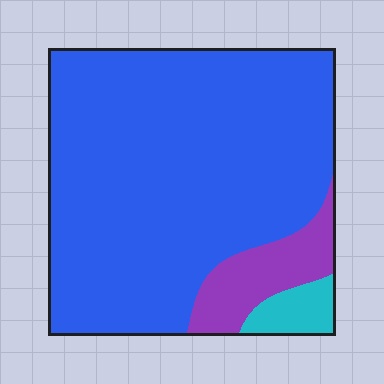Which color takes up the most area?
Blue, at roughly 85%.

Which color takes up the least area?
Cyan, at roughly 5%.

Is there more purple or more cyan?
Purple.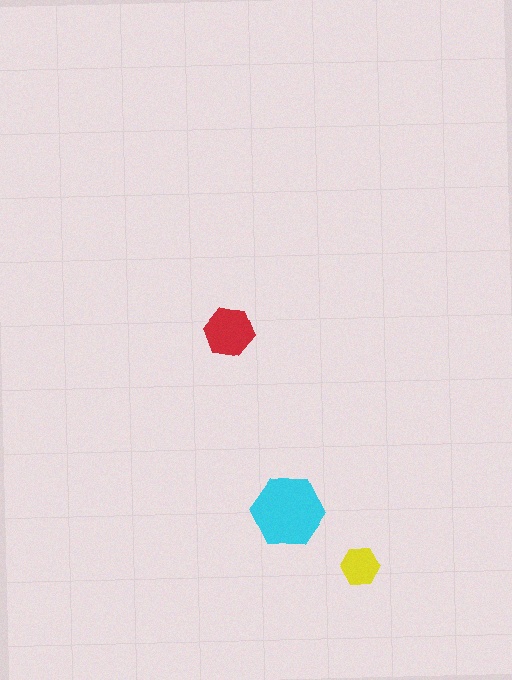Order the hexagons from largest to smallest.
the cyan one, the red one, the yellow one.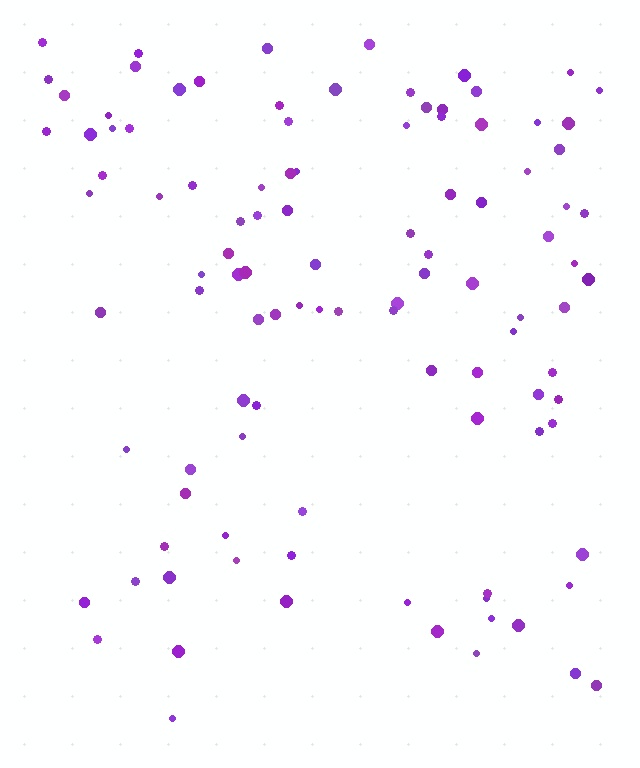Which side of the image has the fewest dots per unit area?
The bottom.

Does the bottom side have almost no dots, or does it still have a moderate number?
Still a moderate number, just noticeably fewer than the top.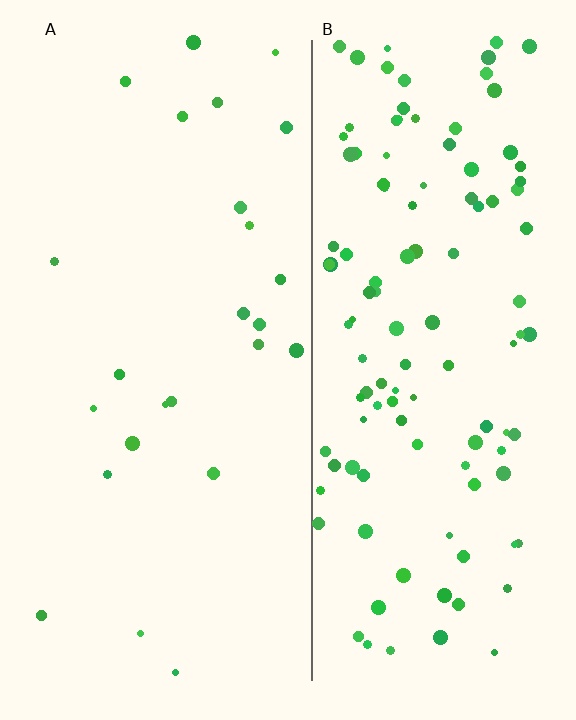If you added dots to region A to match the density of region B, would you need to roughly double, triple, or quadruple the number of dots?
Approximately quadruple.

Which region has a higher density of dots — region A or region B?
B (the right).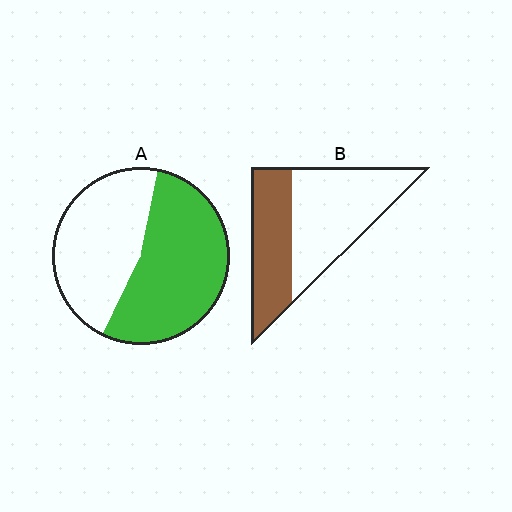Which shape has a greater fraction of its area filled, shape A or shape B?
Shape A.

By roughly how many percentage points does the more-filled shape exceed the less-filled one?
By roughly 15 percentage points (A over B).